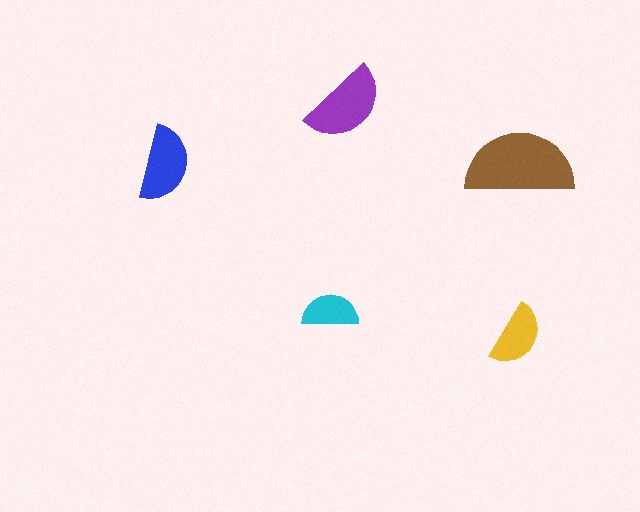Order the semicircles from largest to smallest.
the brown one, the purple one, the blue one, the yellow one, the cyan one.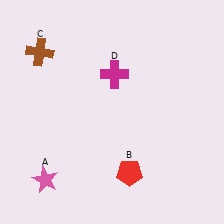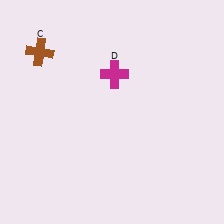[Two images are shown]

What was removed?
The pink star (A), the red pentagon (B) were removed in Image 2.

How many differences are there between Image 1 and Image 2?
There are 2 differences between the two images.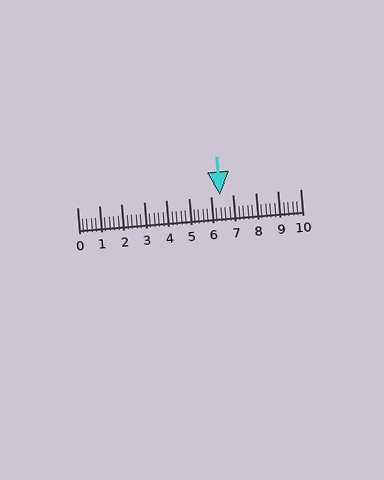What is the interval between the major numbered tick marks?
The major tick marks are spaced 1 units apart.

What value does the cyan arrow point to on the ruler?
The cyan arrow points to approximately 6.4.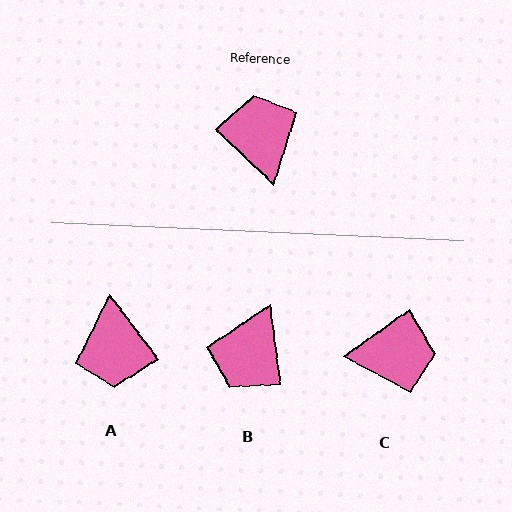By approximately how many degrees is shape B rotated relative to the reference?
Approximately 142 degrees counter-clockwise.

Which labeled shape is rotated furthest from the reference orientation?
A, about 171 degrees away.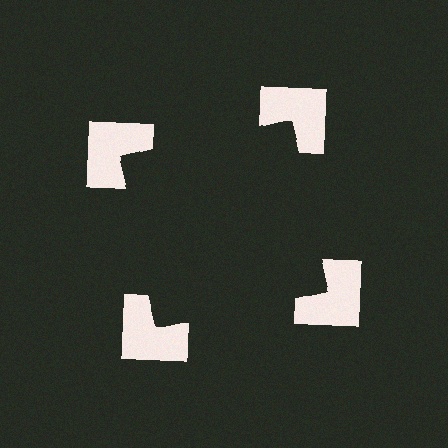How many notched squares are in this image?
There are 4 — one at each vertex of the illusory square.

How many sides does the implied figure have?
4 sides.